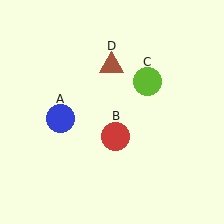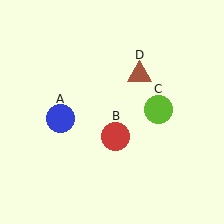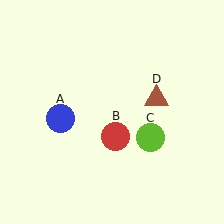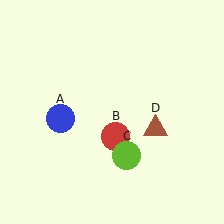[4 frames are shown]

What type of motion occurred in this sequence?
The lime circle (object C), brown triangle (object D) rotated clockwise around the center of the scene.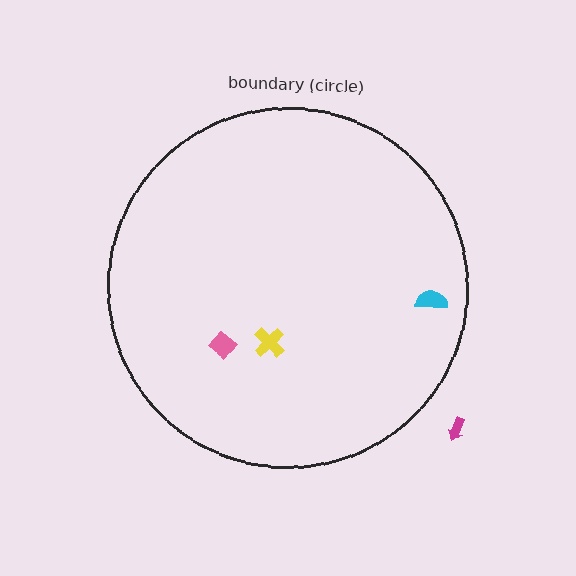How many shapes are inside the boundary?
3 inside, 1 outside.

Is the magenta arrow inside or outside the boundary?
Outside.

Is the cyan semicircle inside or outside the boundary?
Inside.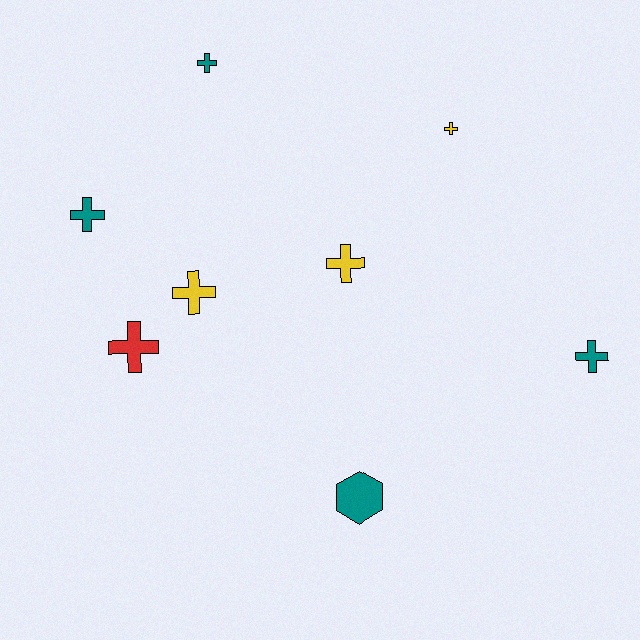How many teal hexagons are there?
There is 1 teal hexagon.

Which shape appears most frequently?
Cross, with 7 objects.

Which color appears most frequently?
Teal, with 4 objects.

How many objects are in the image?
There are 8 objects.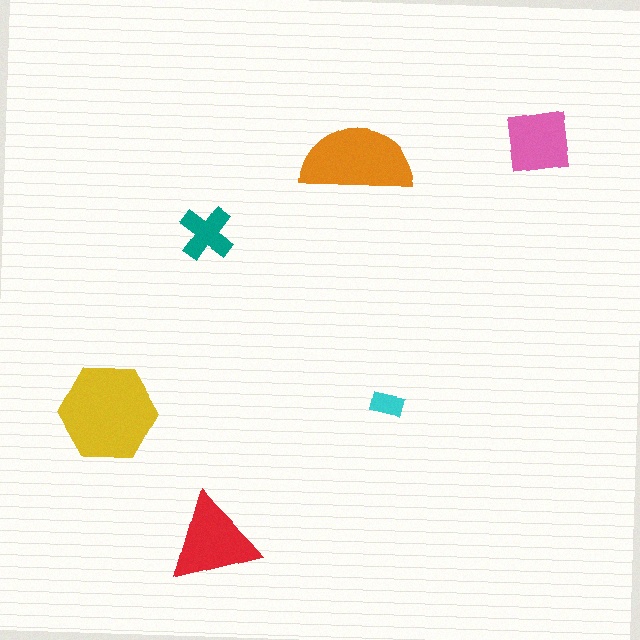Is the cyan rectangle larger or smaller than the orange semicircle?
Smaller.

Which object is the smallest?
The cyan rectangle.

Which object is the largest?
The yellow hexagon.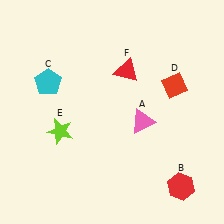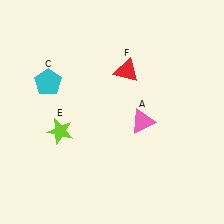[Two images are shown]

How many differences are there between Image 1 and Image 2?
There are 2 differences between the two images.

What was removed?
The red hexagon (B), the red diamond (D) were removed in Image 2.